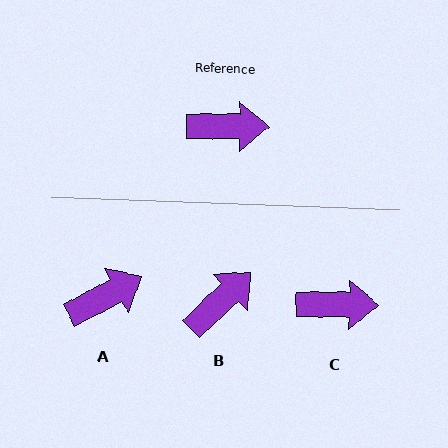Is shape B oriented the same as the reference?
No, it is off by about 44 degrees.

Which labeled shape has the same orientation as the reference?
C.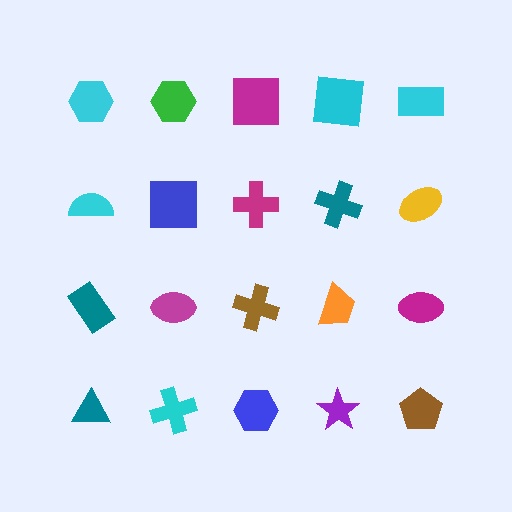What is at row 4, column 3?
A blue hexagon.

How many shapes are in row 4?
5 shapes.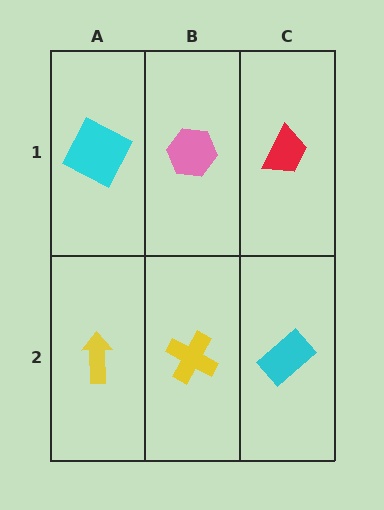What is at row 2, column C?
A cyan rectangle.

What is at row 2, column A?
A yellow arrow.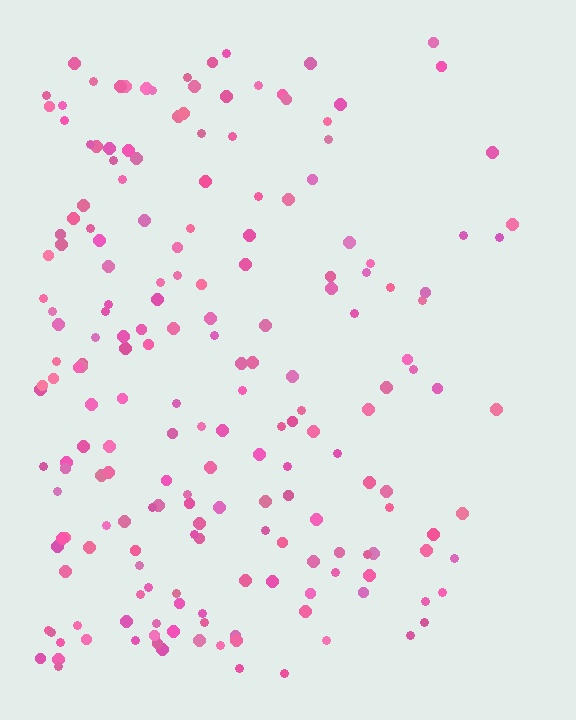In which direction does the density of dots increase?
From right to left, with the left side densest.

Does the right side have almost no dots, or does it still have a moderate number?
Still a moderate number, just noticeably fewer than the left.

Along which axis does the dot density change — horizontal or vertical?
Horizontal.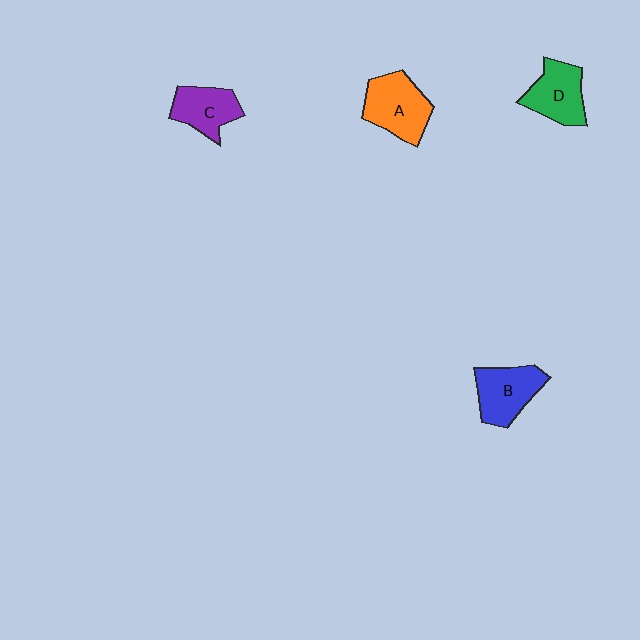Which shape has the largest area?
Shape A (orange).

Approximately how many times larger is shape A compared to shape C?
Approximately 1.3 times.